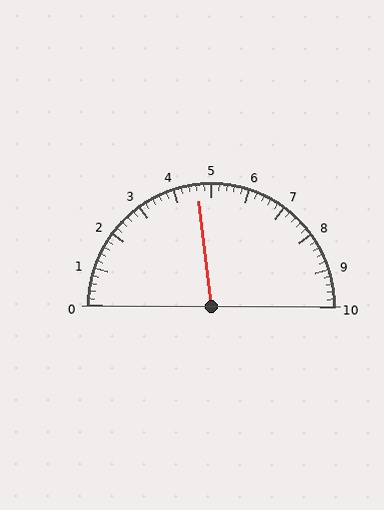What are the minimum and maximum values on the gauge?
The gauge ranges from 0 to 10.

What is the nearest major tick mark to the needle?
The nearest major tick mark is 5.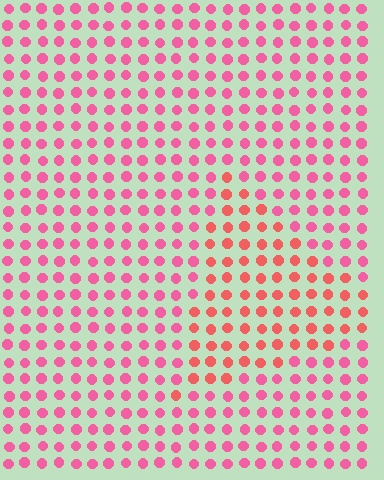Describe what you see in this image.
The image is filled with small pink elements in a uniform arrangement. A triangle-shaped region is visible where the elements are tinted to a slightly different hue, forming a subtle color boundary.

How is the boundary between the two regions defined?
The boundary is defined purely by a slight shift in hue (about 27 degrees). Spacing, size, and orientation are identical on both sides.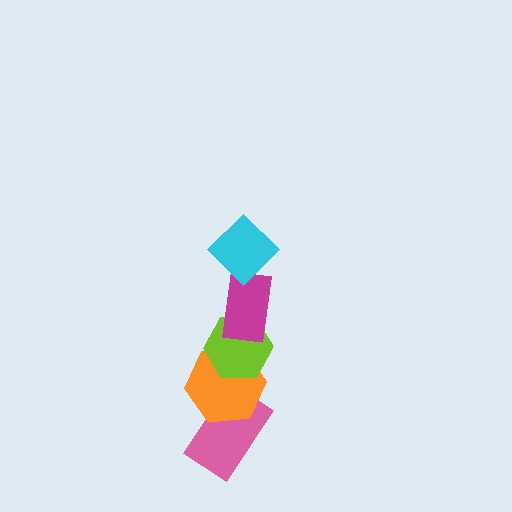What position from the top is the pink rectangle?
The pink rectangle is 5th from the top.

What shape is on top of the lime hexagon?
The magenta rectangle is on top of the lime hexagon.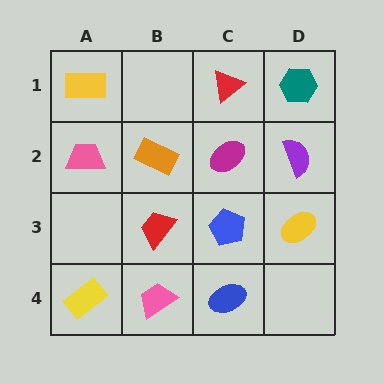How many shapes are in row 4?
3 shapes.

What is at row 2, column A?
A pink trapezoid.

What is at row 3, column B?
A red trapezoid.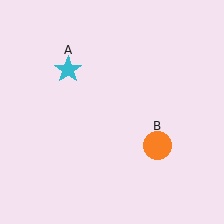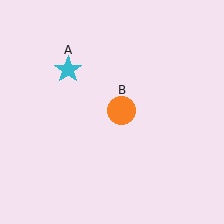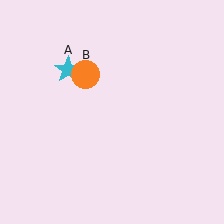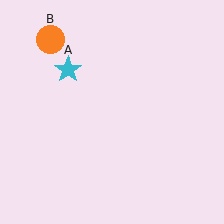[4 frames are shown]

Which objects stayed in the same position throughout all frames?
Cyan star (object A) remained stationary.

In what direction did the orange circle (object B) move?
The orange circle (object B) moved up and to the left.